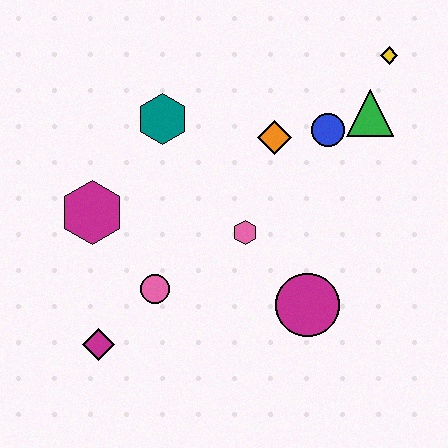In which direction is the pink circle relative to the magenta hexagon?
The pink circle is below the magenta hexagon.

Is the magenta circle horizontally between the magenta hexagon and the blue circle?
Yes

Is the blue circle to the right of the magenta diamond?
Yes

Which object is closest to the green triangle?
The blue circle is closest to the green triangle.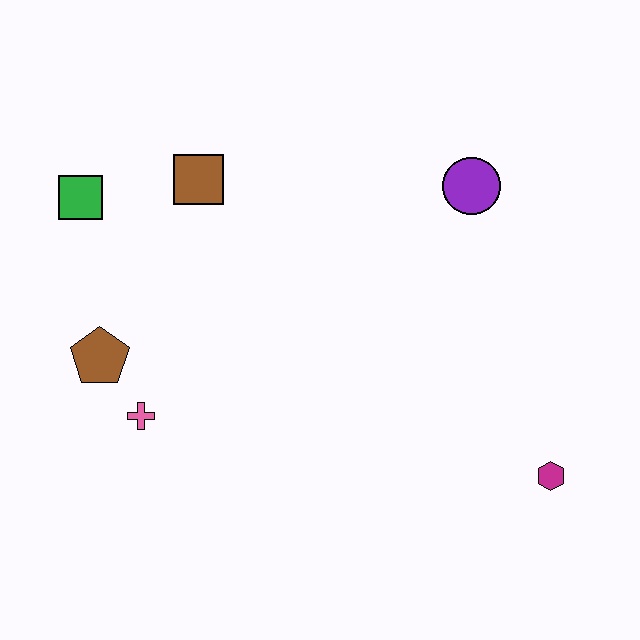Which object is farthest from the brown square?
The magenta hexagon is farthest from the brown square.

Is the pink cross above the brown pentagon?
No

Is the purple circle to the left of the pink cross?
No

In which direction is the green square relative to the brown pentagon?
The green square is above the brown pentagon.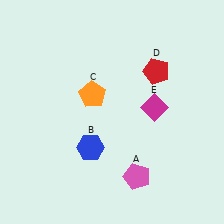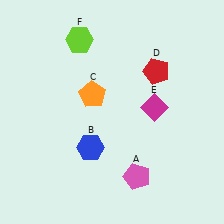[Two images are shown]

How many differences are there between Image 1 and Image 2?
There is 1 difference between the two images.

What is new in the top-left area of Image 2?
A lime hexagon (F) was added in the top-left area of Image 2.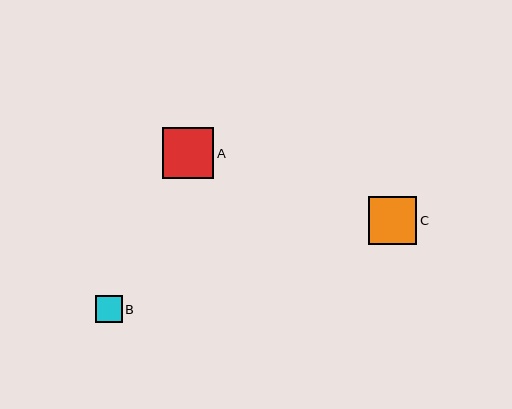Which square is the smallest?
Square B is the smallest with a size of approximately 27 pixels.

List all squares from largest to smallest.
From largest to smallest: A, C, B.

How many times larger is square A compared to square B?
Square A is approximately 1.9 times the size of square B.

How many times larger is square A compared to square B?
Square A is approximately 1.9 times the size of square B.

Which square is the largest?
Square A is the largest with a size of approximately 51 pixels.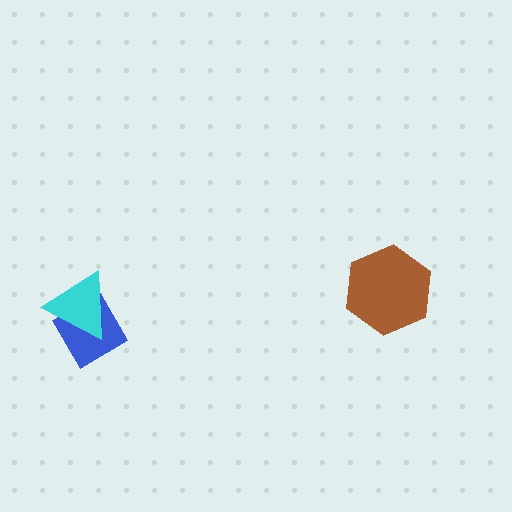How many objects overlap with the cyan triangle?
1 object overlaps with the cyan triangle.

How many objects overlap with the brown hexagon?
0 objects overlap with the brown hexagon.